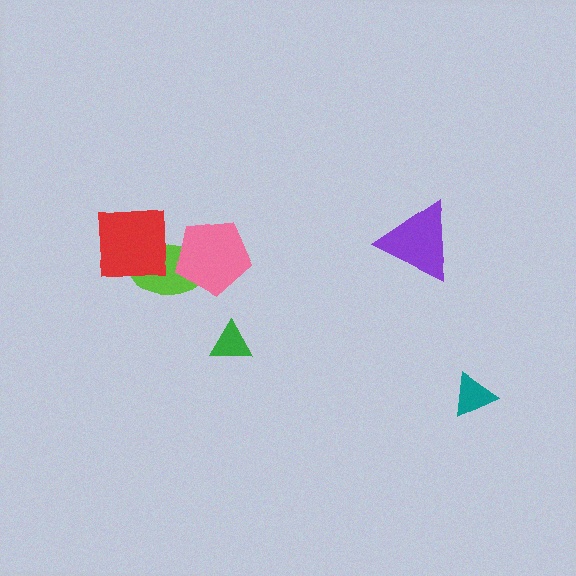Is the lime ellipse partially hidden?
Yes, it is partially covered by another shape.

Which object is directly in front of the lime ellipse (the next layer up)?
The pink pentagon is directly in front of the lime ellipse.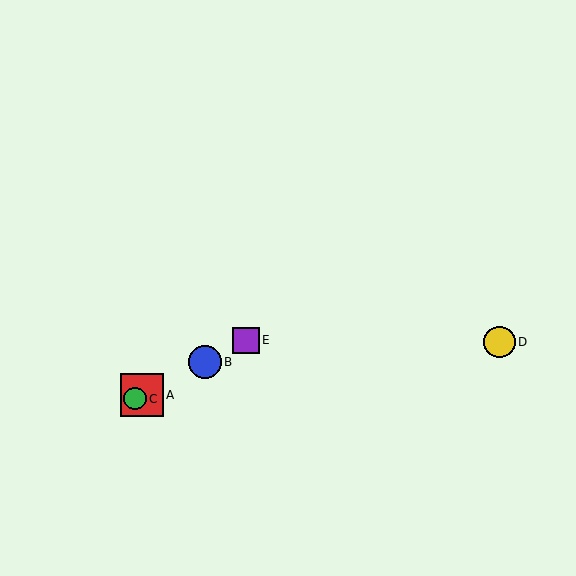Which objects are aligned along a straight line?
Objects A, B, C, E are aligned along a straight line.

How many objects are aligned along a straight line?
4 objects (A, B, C, E) are aligned along a straight line.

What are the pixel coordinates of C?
Object C is at (135, 399).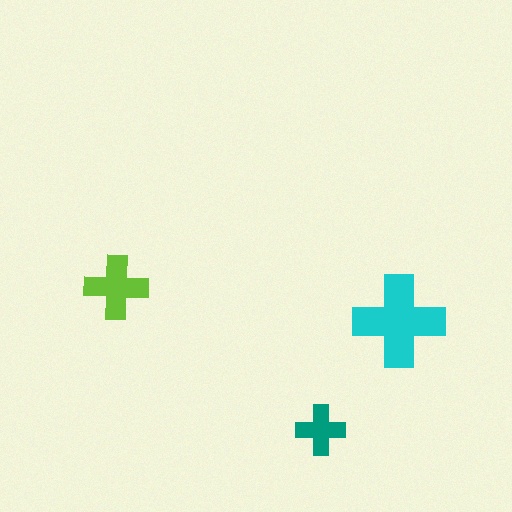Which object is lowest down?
The teal cross is bottommost.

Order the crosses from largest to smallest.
the cyan one, the lime one, the teal one.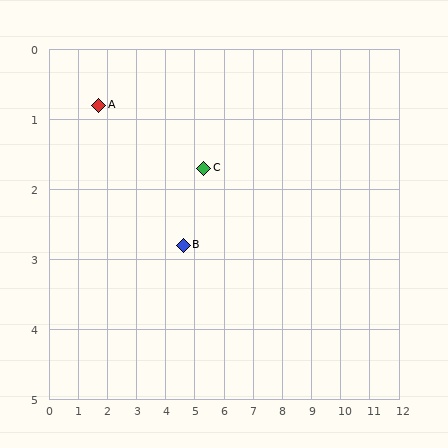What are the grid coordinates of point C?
Point C is at approximately (5.3, 1.7).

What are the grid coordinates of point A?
Point A is at approximately (1.7, 0.8).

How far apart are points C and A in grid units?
Points C and A are about 3.7 grid units apart.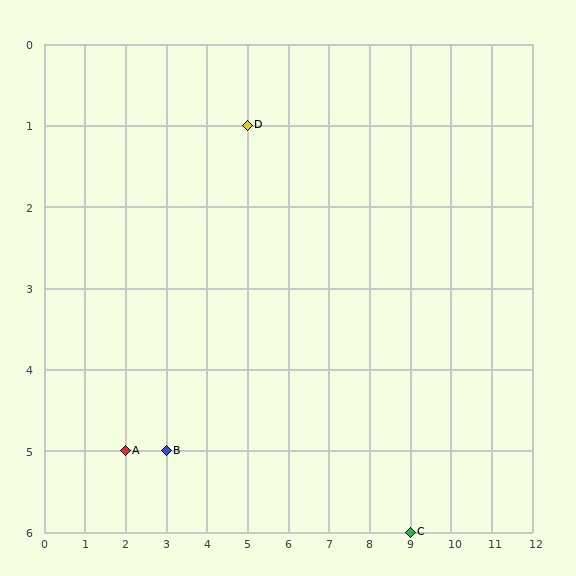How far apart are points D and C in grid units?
Points D and C are 4 columns and 5 rows apart (about 6.4 grid units diagonally).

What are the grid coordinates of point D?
Point D is at grid coordinates (5, 1).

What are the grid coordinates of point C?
Point C is at grid coordinates (9, 6).